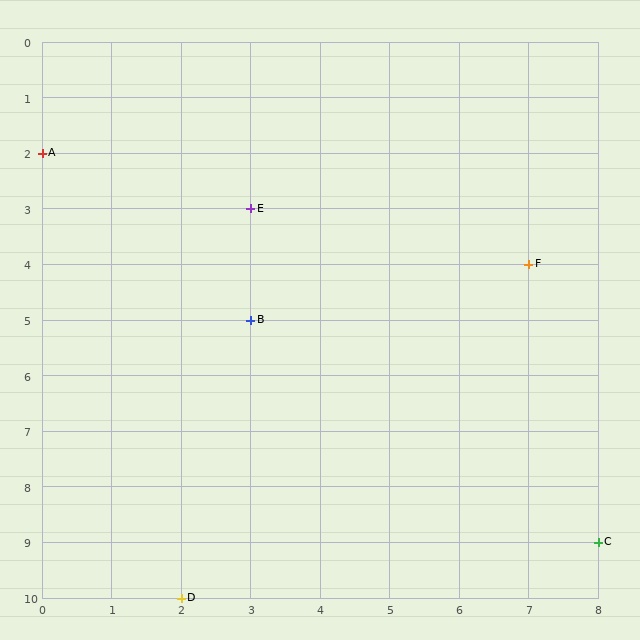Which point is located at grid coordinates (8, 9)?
Point C is at (8, 9).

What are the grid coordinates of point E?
Point E is at grid coordinates (3, 3).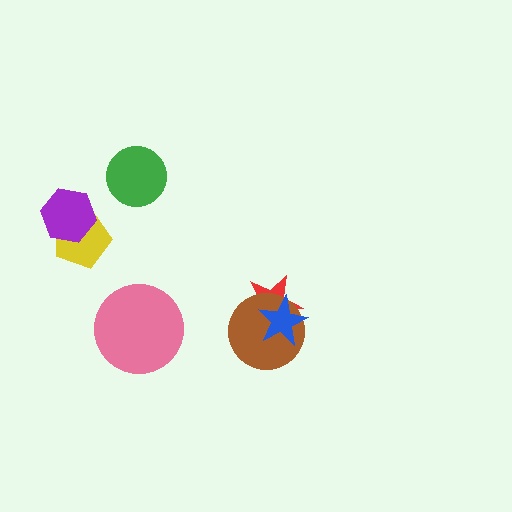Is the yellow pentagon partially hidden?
Yes, it is partially covered by another shape.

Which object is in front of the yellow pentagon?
The purple hexagon is in front of the yellow pentagon.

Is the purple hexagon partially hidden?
No, no other shape covers it.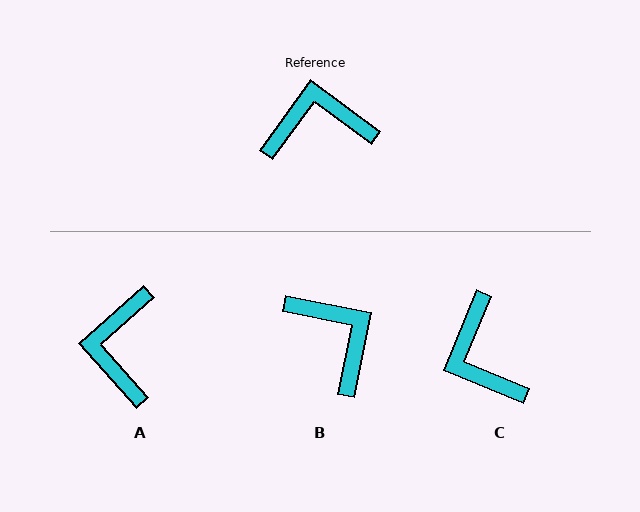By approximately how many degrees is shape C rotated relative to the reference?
Approximately 104 degrees counter-clockwise.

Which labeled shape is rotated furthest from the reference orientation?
C, about 104 degrees away.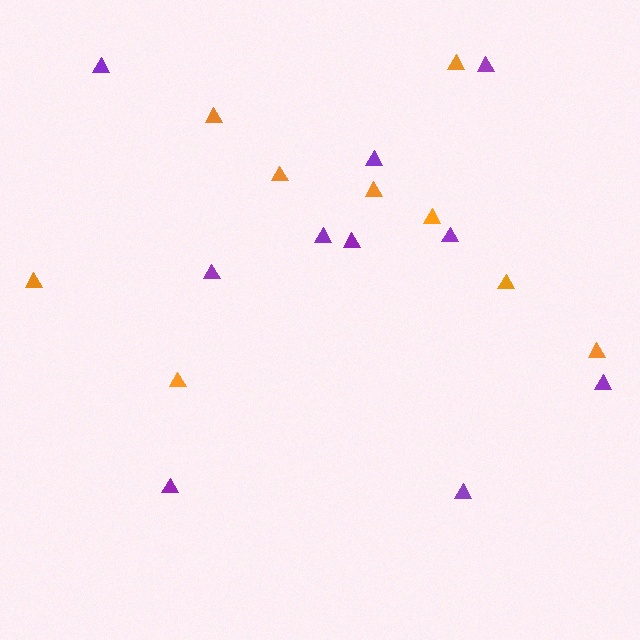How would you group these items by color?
There are 2 groups: one group of purple triangles (10) and one group of orange triangles (9).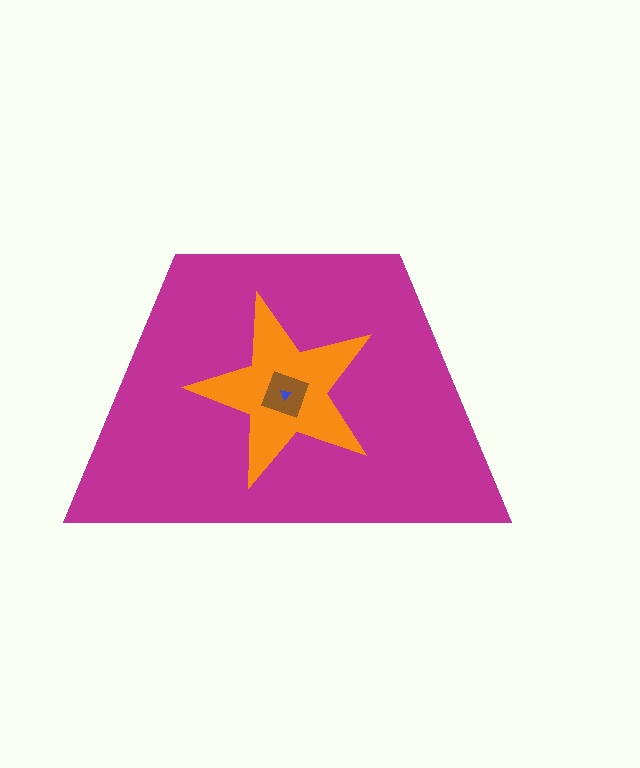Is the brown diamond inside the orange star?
Yes.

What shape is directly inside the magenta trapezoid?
The orange star.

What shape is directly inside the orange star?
The brown diamond.